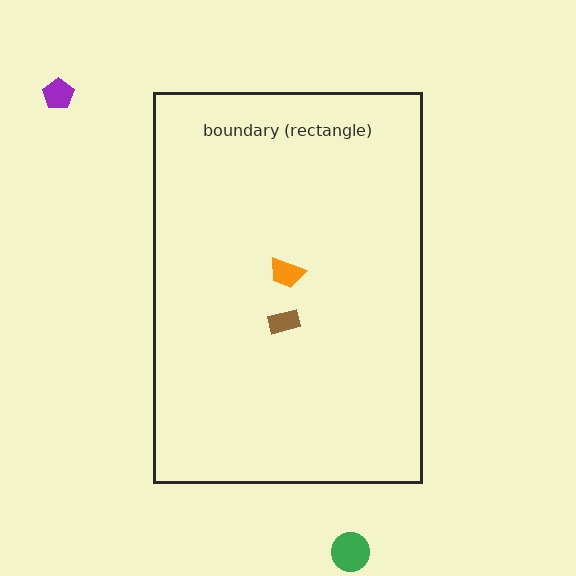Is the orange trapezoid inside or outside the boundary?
Inside.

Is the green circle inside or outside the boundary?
Outside.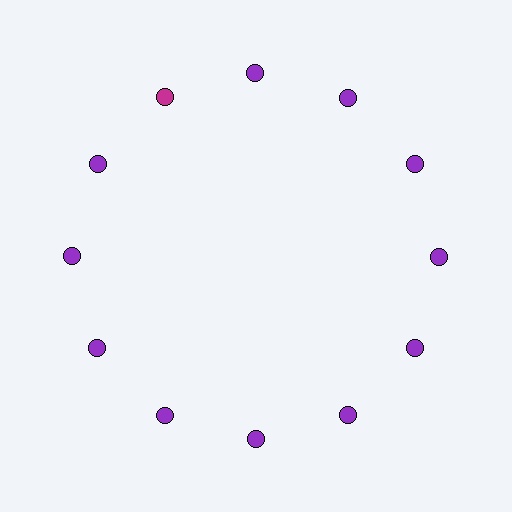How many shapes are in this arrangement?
There are 12 shapes arranged in a ring pattern.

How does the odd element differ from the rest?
It has a different color: magenta instead of purple.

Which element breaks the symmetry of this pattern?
The magenta circle at roughly the 11 o'clock position breaks the symmetry. All other shapes are purple circles.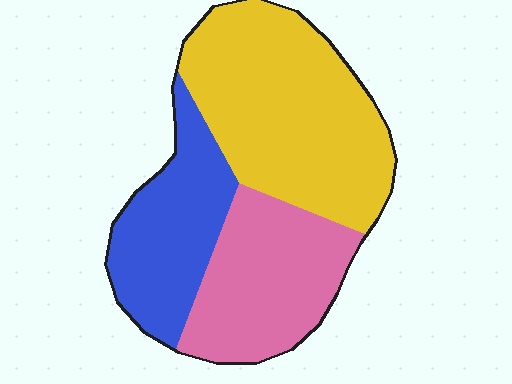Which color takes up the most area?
Yellow, at roughly 45%.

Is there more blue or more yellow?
Yellow.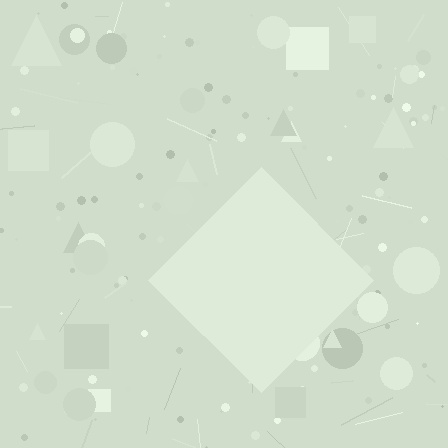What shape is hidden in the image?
A diamond is hidden in the image.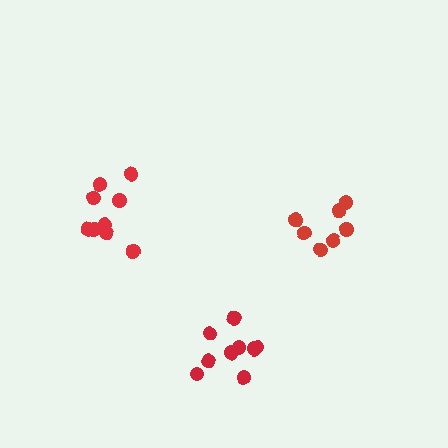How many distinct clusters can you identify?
There are 3 distinct clusters.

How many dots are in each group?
Group 1: 9 dots, Group 2: 7 dots, Group 3: 9 dots (25 total).